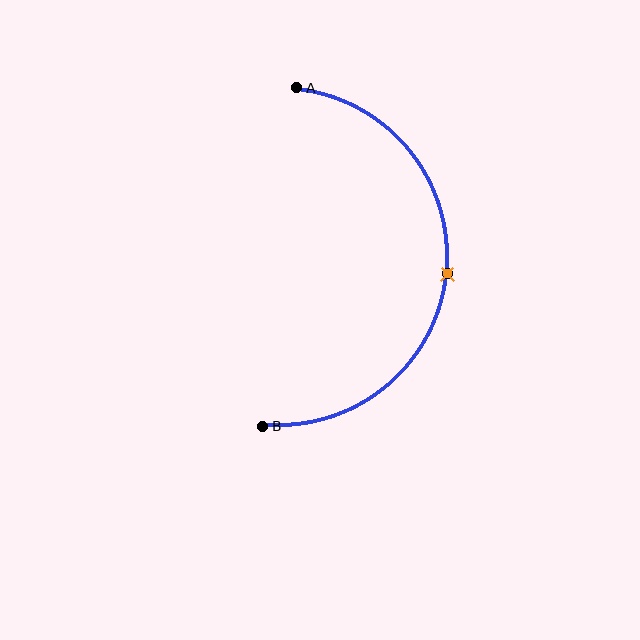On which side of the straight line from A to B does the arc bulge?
The arc bulges to the right of the straight line connecting A and B.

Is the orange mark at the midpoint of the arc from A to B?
Yes. The orange mark lies on the arc at equal arc-length from both A and B — it is the arc midpoint.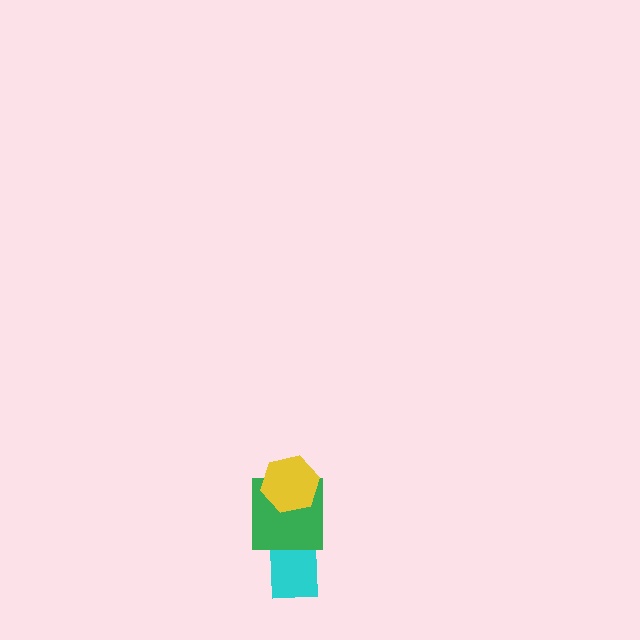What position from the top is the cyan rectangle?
The cyan rectangle is 3rd from the top.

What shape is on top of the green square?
The yellow hexagon is on top of the green square.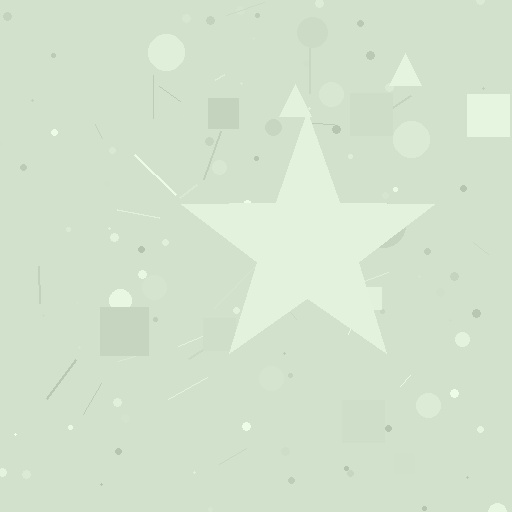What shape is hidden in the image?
A star is hidden in the image.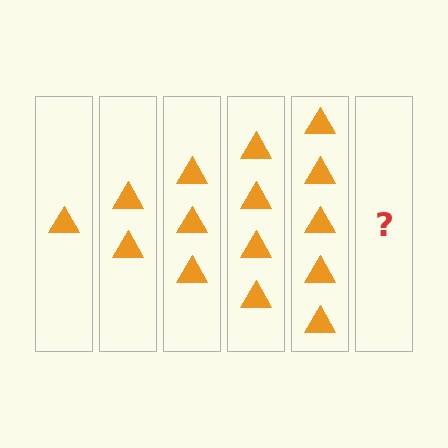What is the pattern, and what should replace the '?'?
The pattern is that each step adds one more triangle. The '?' should be 6 triangles.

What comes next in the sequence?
The next element should be 6 triangles.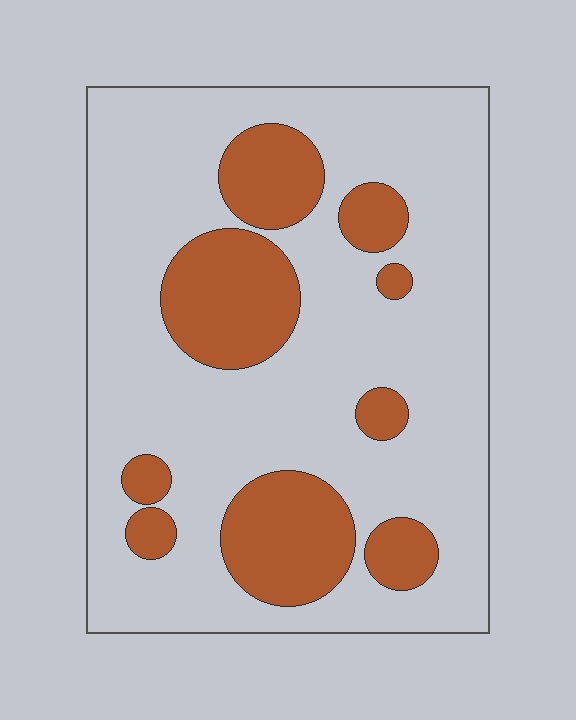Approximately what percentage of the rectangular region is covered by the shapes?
Approximately 25%.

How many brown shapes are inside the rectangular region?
9.